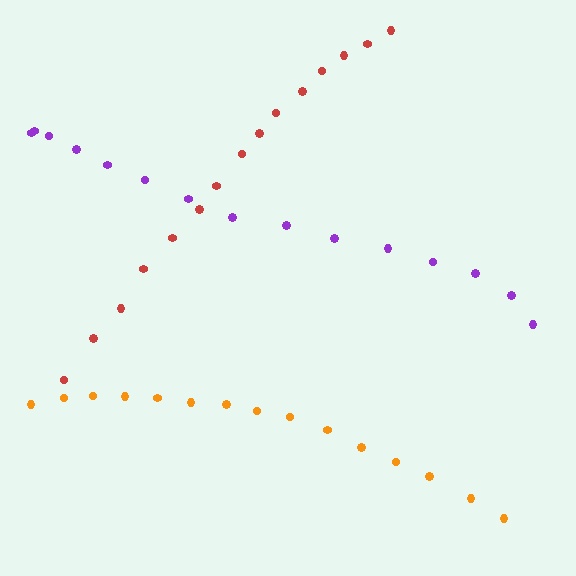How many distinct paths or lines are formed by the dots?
There are 3 distinct paths.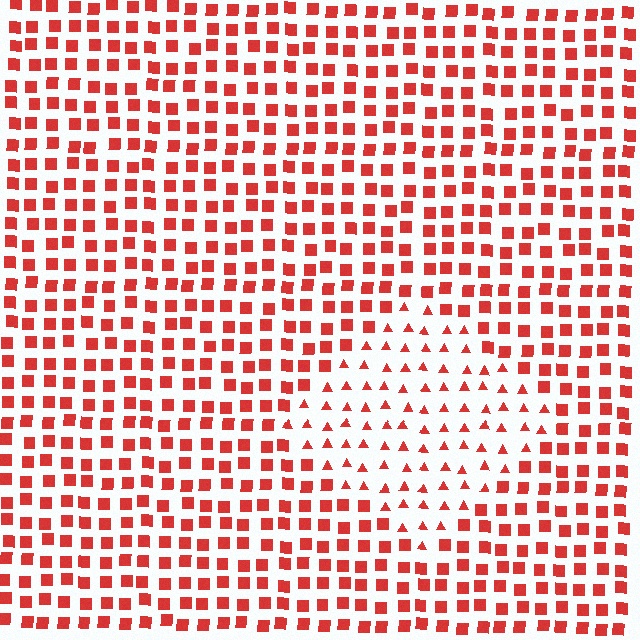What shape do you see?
I see a diamond.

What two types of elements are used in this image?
The image uses triangles inside the diamond region and squares outside it.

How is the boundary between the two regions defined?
The boundary is defined by a change in element shape: triangles inside vs. squares outside. All elements share the same color and spacing.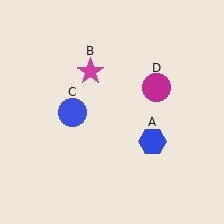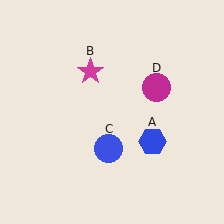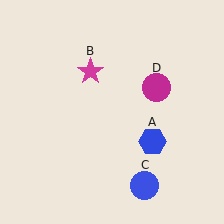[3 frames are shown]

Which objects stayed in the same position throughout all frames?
Blue hexagon (object A) and magenta star (object B) and magenta circle (object D) remained stationary.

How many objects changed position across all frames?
1 object changed position: blue circle (object C).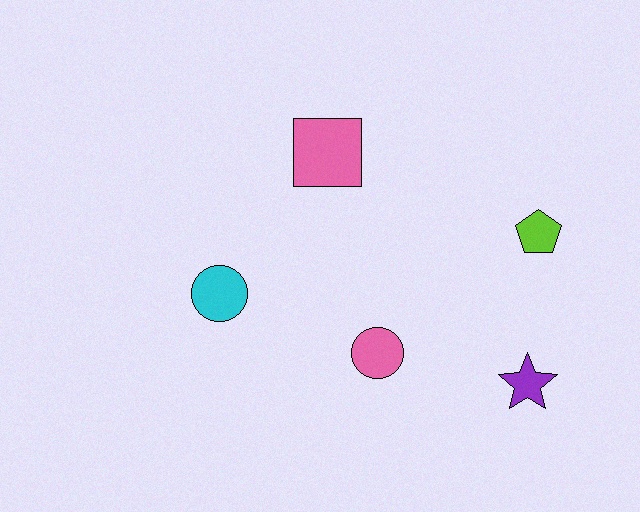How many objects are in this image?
There are 5 objects.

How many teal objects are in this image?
There are no teal objects.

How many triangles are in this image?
There are no triangles.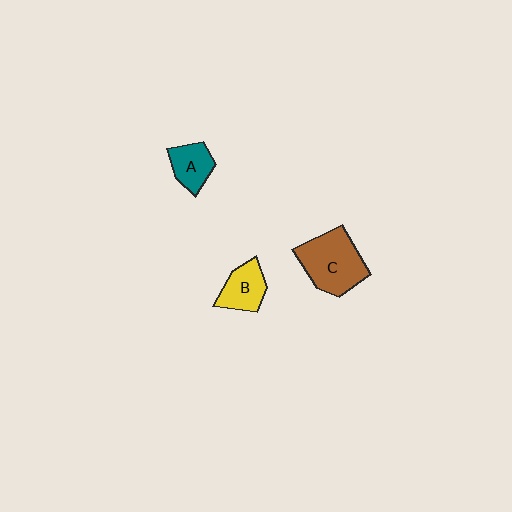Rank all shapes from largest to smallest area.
From largest to smallest: C (brown), B (yellow), A (teal).